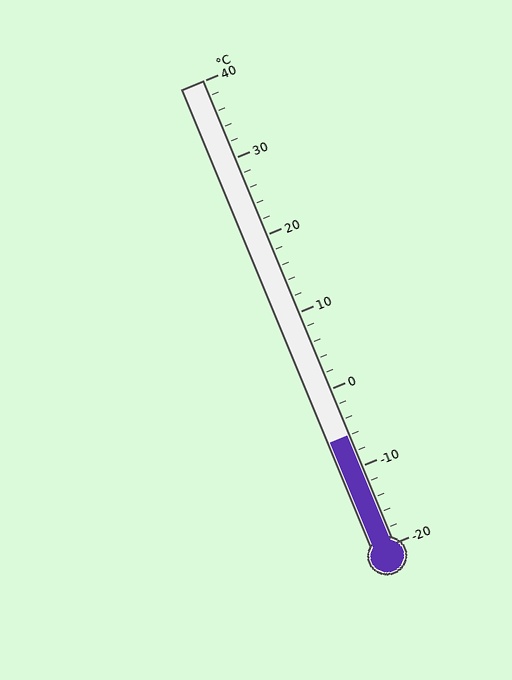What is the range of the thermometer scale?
The thermometer scale ranges from -20°C to 40°C.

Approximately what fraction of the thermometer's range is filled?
The thermometer is filled to approximately 25% of its range.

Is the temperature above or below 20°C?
The temperature is below 20°C.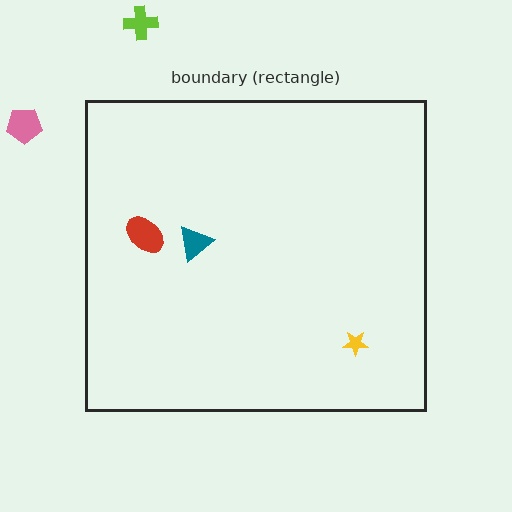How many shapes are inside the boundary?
3 inside, 2 outside.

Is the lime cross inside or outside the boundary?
Outside.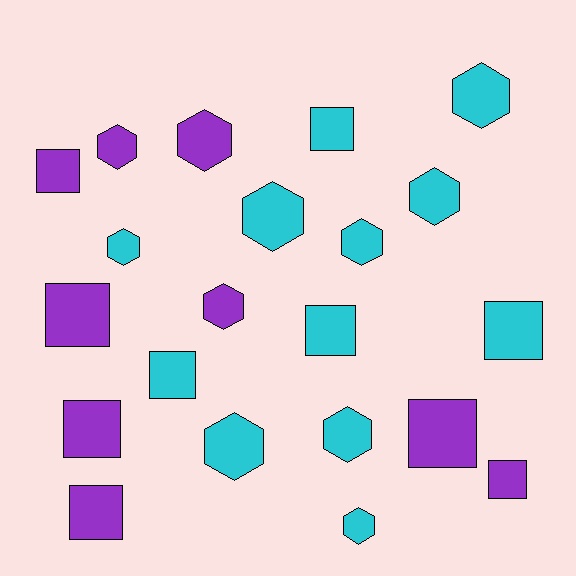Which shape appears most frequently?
Hexagon, with 11 objects.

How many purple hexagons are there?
There are 3 purple hexagons.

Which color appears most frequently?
Cyan, with 12 objects.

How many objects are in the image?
There are 21 objects.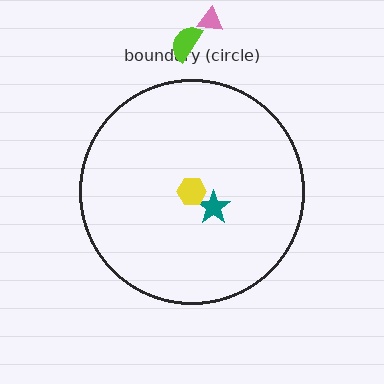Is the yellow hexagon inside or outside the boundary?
Inside.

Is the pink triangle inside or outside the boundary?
Outside.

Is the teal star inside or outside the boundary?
Inside.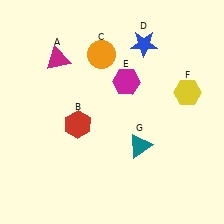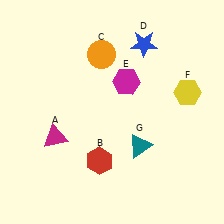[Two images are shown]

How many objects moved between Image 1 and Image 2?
2 objects moved between the two images.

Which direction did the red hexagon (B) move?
The red hexagon (B) moved down.